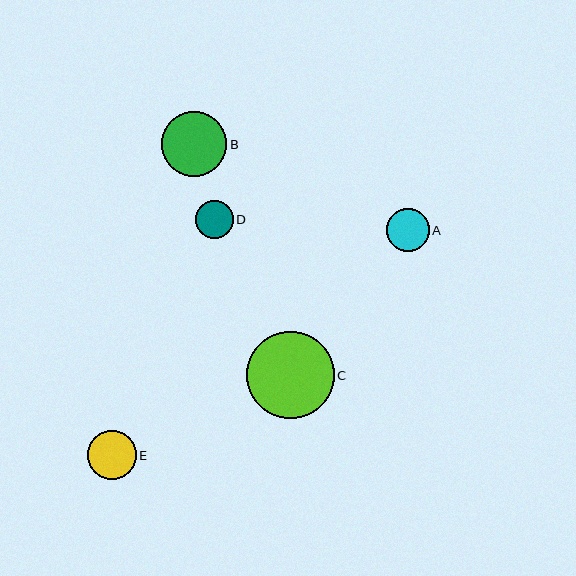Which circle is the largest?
Circle C is the largest with a size of approximately 87 pixels.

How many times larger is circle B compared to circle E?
Circle B is approximately 1.3 times the size of circle E.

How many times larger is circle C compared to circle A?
Circle C is approximately 2.0 times the size of circle A.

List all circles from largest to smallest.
From largest to smallest: C, B, E, A, D.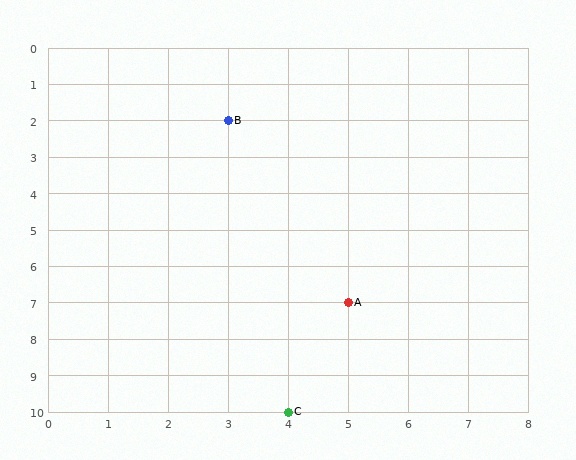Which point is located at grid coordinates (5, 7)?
Point A is at (5, 7).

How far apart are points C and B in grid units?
Points C and B are 1 column and 8 rows apart (about 8.1 grid units diagonally).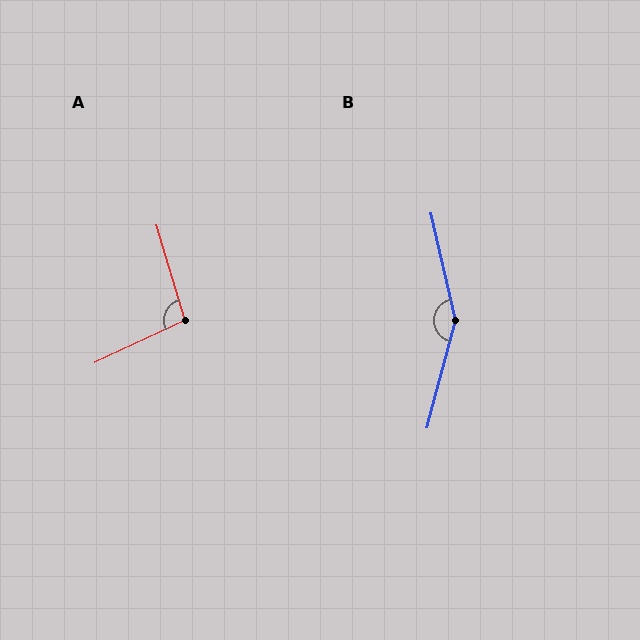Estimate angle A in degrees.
Approximately 98 degrees.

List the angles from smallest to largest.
A (98°), B (152°).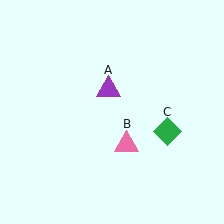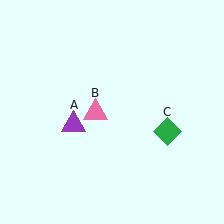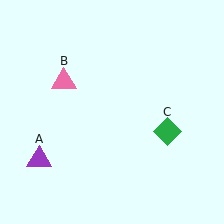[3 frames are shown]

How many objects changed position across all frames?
2 objects changed position: purple triangle (object A), pink triangle (object B).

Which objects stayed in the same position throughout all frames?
Green diamond (object C) remained stationary.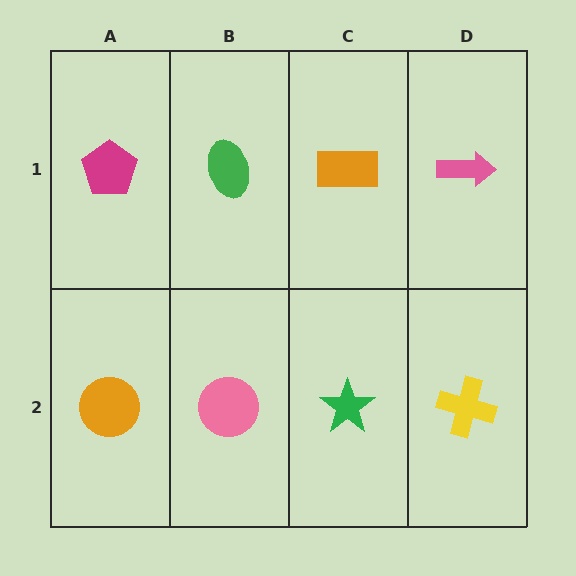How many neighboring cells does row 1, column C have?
3.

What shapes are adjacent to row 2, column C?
An orange rectangle (row 1, column C), a pink circle (row 2, column B), a yellow cross (row 2, column D).